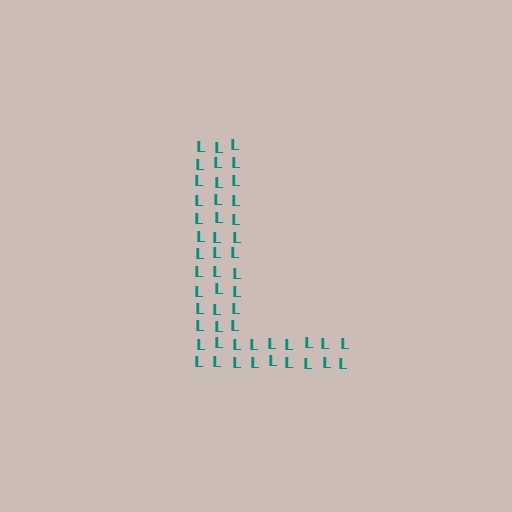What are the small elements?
The small elements are letter L's.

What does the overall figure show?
The overall figure shows the letter L.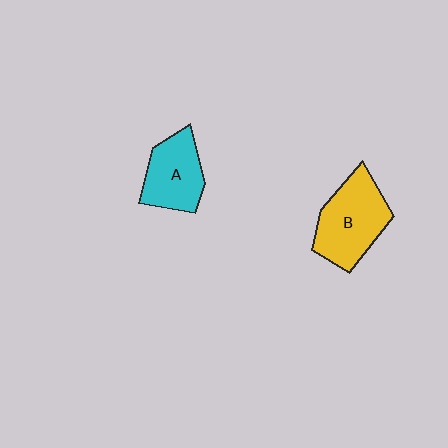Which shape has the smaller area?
Shape A (cyan).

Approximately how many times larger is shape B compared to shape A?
Approximately 1.3 times.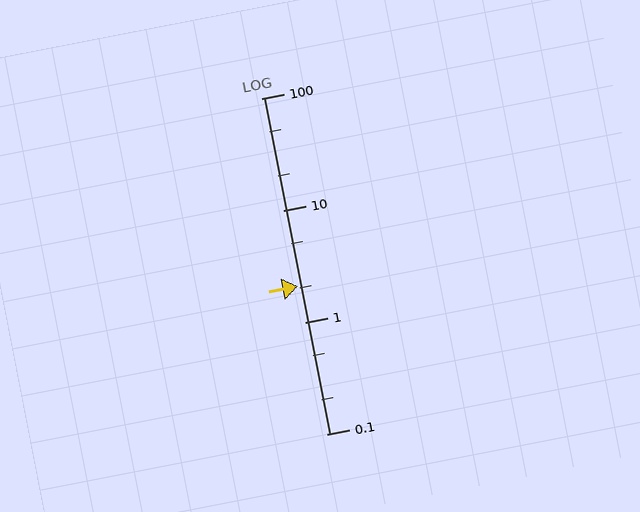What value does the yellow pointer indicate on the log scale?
The pointer indicates approximately 2.1.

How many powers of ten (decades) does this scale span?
The scale spans 3 decades, from 0.1 to 100.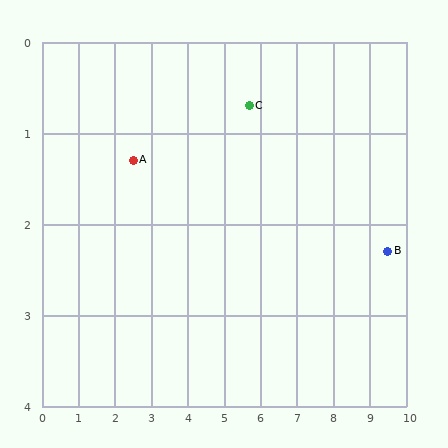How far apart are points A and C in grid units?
Points A and C are about 3.3 grid units apart.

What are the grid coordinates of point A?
Point A is at approximately (2.5, 1.3).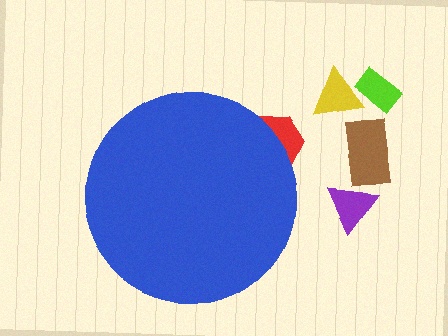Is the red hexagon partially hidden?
Yes, the red hexagon is partially hidden behind the blue circle.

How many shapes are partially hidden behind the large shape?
1 shape is partially hidden.